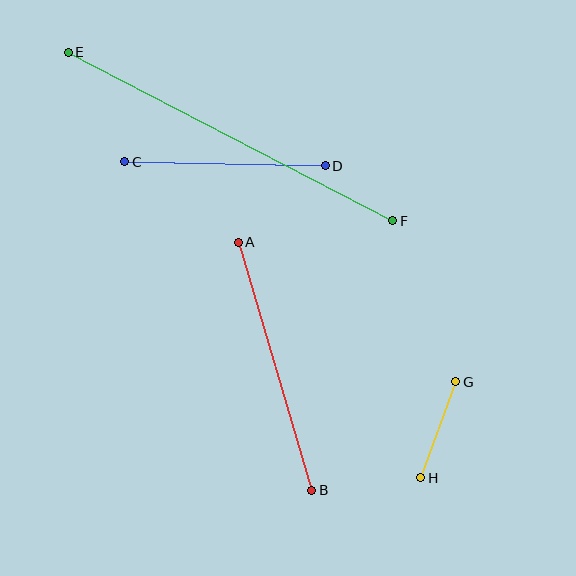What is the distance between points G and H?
The distance is approximately 102 pixels.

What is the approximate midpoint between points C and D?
The midpoint is at approximately (225, 164) pixels.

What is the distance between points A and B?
The distance is approximately 259 pixels.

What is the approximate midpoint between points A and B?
The midpoint is at approximately (275, 366) pixels.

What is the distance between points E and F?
The distance is approximately 366 pixels.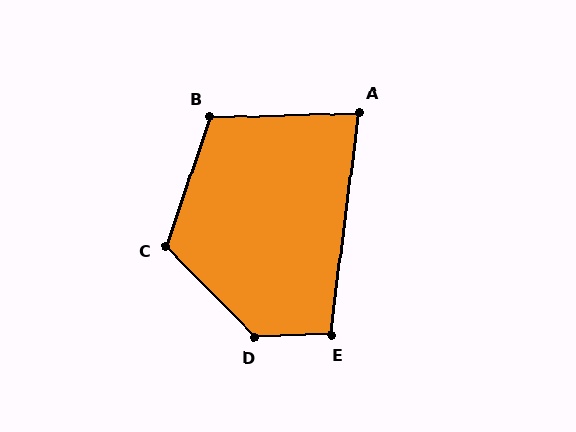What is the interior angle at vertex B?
Approximately 111 degrees (obtuse).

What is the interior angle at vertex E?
Approximately 100 degrees (obtuse).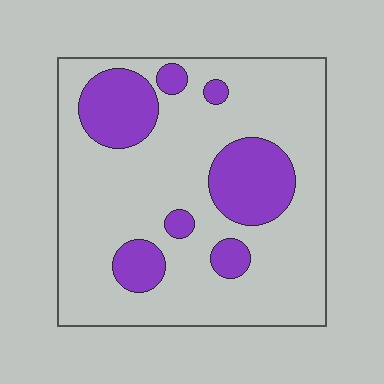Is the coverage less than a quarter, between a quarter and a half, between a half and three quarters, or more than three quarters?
Less than a quarter.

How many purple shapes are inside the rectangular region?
7.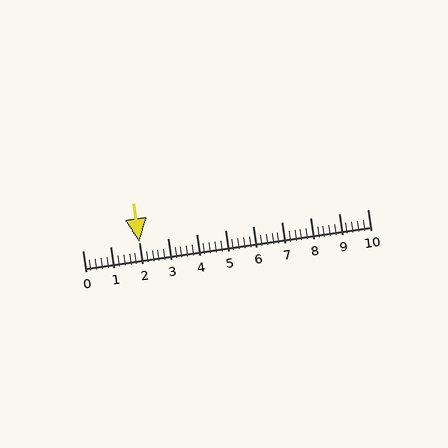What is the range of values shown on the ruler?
The ruler shows values from 0 to 10.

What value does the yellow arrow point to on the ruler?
The yellow arrow points to approximately 2.0.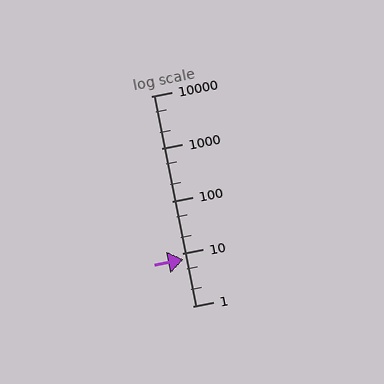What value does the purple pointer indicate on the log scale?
The pointer indicates approximately 7.6.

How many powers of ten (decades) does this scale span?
The scale spans 4 decades, from 1 to 10000.